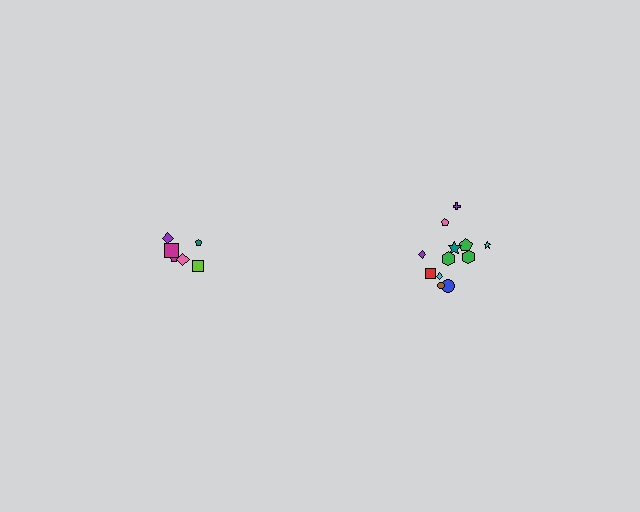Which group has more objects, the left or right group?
The right group.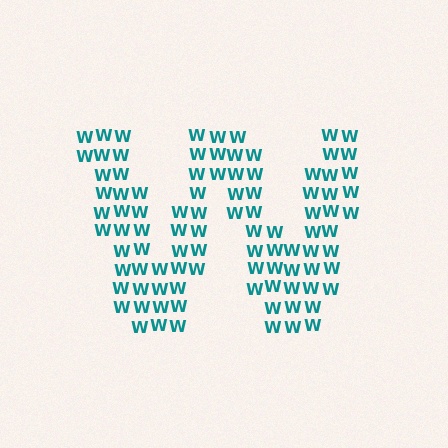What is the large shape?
The large shape is the letter W.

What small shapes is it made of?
It is made of small letter W's.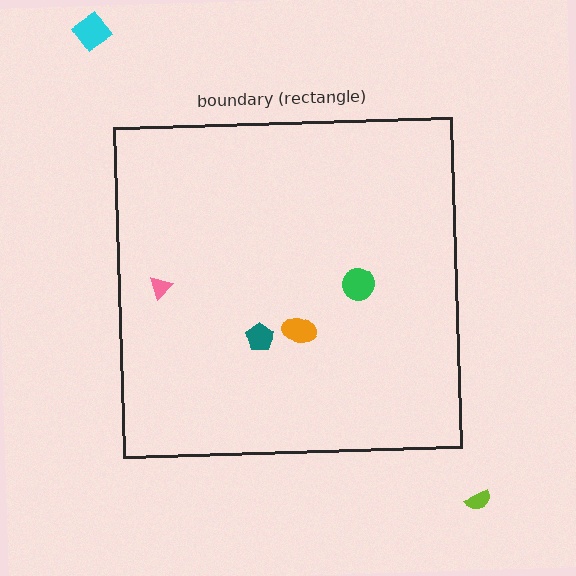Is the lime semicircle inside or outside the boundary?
Outside.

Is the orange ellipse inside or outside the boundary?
Inside.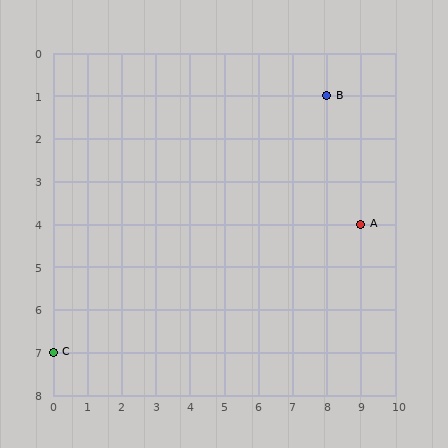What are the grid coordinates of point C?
Point C is at grid coordinates (0, 7).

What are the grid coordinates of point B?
Point B is at grid coordinates (8, 1).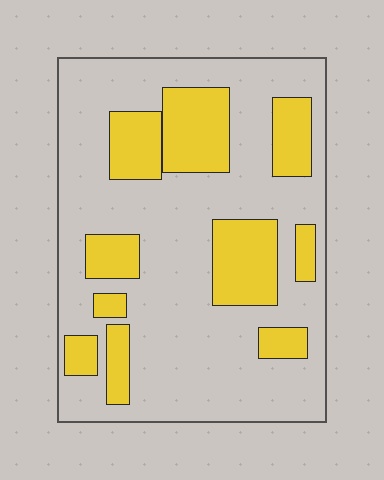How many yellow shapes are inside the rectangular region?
10.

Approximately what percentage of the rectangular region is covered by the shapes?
Approximately 30%.